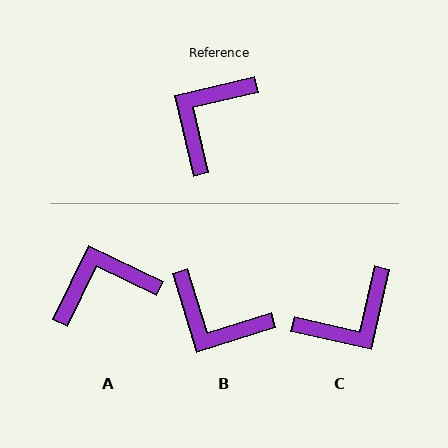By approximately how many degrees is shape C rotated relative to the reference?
Approximately 154 degrees counter-clockwise.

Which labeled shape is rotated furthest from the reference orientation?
C, about 154 degrees away.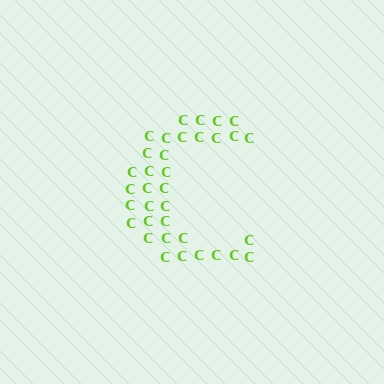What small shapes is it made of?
It is made of small letter C's.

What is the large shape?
The large shape is the letter C.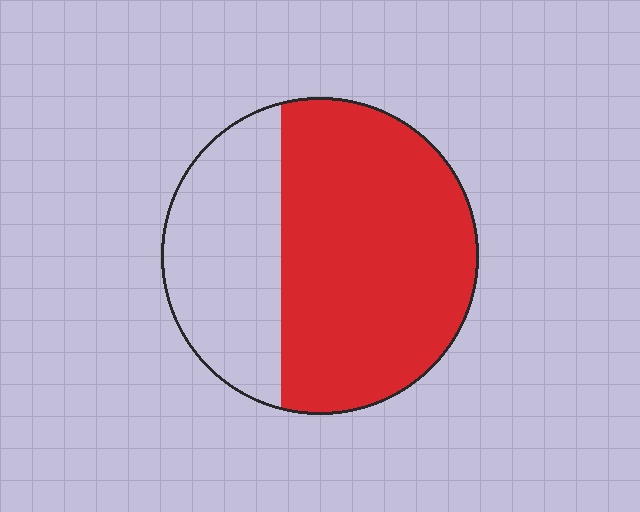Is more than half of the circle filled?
Yes.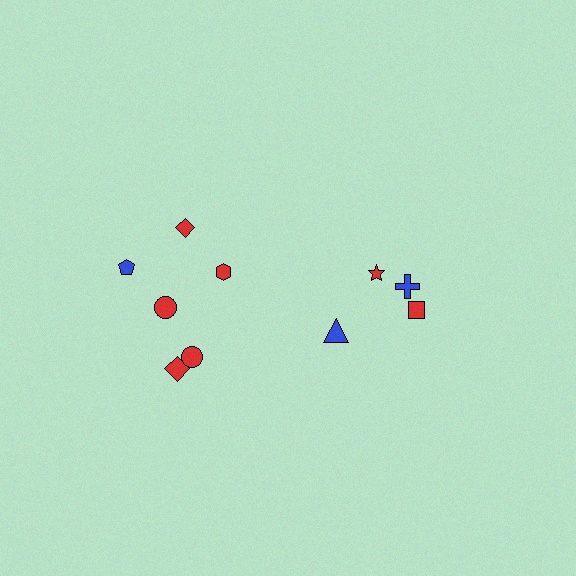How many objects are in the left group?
There are 6 objects.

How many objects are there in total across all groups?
There are 10 objects.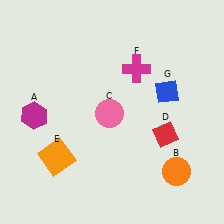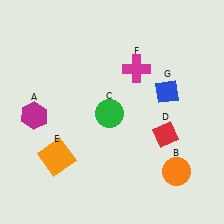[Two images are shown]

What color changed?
The circle (C) changed from pink in Image 1 to green in Image 2.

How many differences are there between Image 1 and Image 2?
There is 1 difference between the two images.